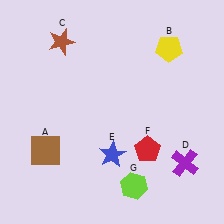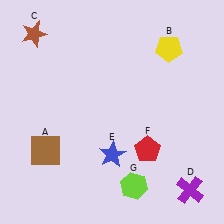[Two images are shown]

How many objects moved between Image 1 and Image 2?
2 objects moved between the two images.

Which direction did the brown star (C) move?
The brown star (C) moved left.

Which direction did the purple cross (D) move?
The purple cross (D) moved down.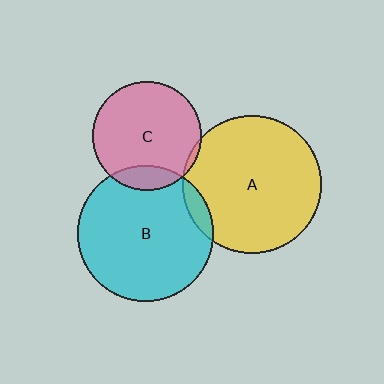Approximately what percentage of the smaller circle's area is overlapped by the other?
Approximately 5%.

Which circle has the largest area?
Circle A (yellow).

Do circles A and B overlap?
Yes.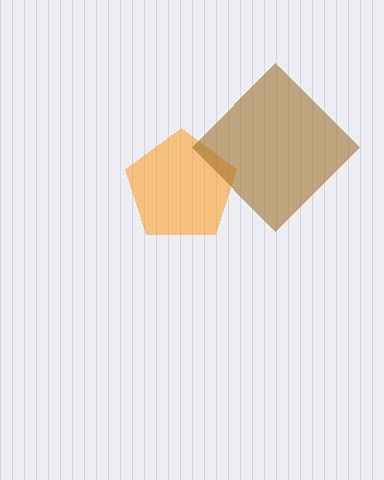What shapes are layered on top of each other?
The layered shapes are: an orange pentagon, a brown diamond.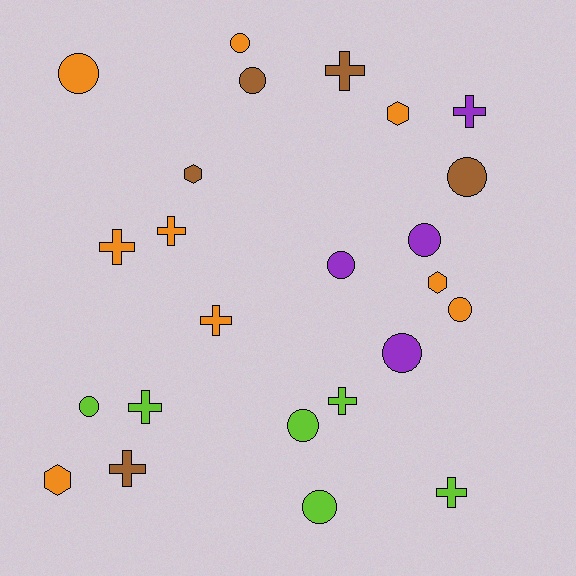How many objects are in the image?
There are 24 objects.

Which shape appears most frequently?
Circle, with 11 objects.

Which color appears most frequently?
Orange, with 9 objects.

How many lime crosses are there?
There are 3 lime crosses.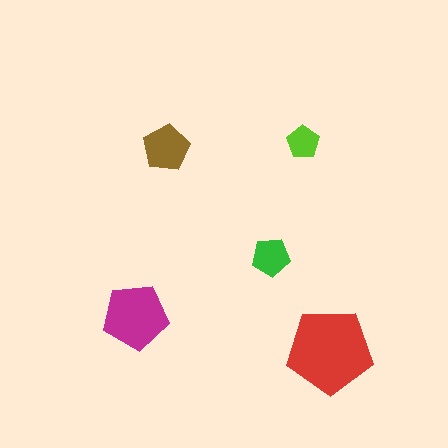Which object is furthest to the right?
The red pentagon is rightmost.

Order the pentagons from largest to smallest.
the red one, the magenta one, the brown one, the green one, the lime one.